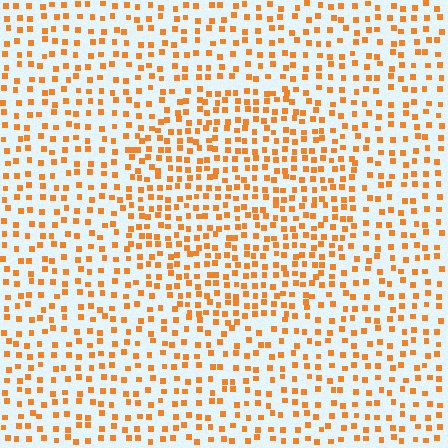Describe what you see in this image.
The image contains small orange elements arranged at two different densities. A circle-shaped region is visible where the elements are more densely packed than the surrounding area.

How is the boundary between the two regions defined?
The boundary is defined by a change in element density (approximately 1.6x ratio). All elements are the same color, size, and shape.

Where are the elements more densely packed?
The elements are more densely packed inside the circle boundary.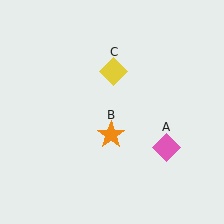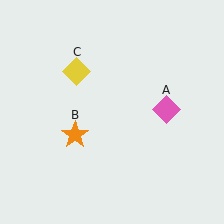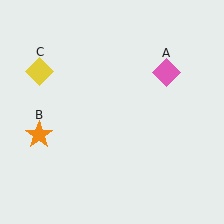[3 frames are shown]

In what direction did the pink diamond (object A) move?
The pink diamond (object A) moved up.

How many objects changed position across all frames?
3 objects changed position: pink diamond (object A), orange star (object B), yellow diamond (object C).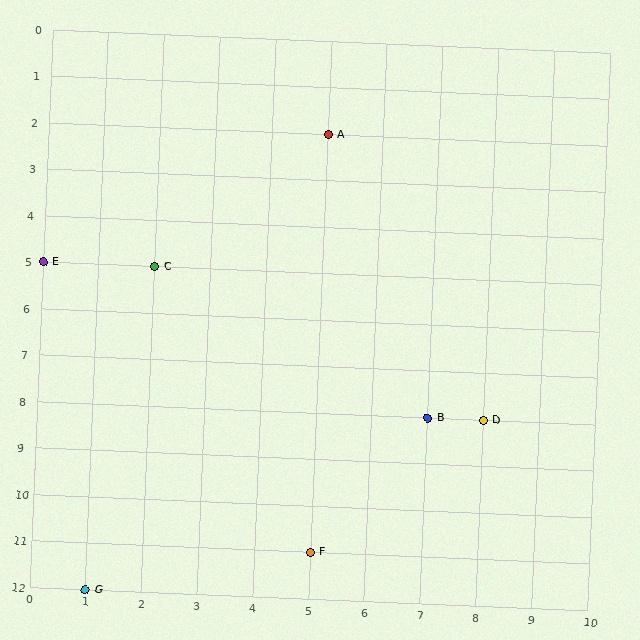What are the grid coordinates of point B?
Point B is at grid coordinates (7, 8).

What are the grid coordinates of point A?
Point A is at grid coordinates (5, 2).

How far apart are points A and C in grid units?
Points A and C are 3 columns and 3 rows apart (about 4.2 grid units diagonally).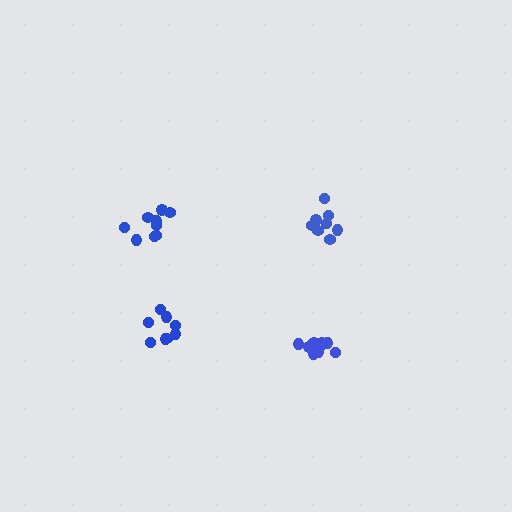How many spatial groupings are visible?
There are 4 spatial groupings.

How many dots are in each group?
Group 1: 9 dots, Group 2: 8 dots, Group 3: 9 dots, Group 4: 8 dots (34 total).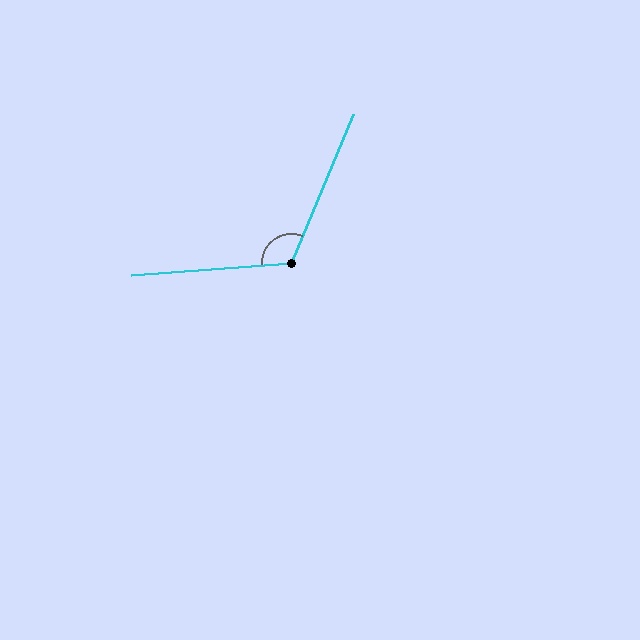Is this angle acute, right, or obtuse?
It is obtuse.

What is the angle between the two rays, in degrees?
Approximately 117 degrees.